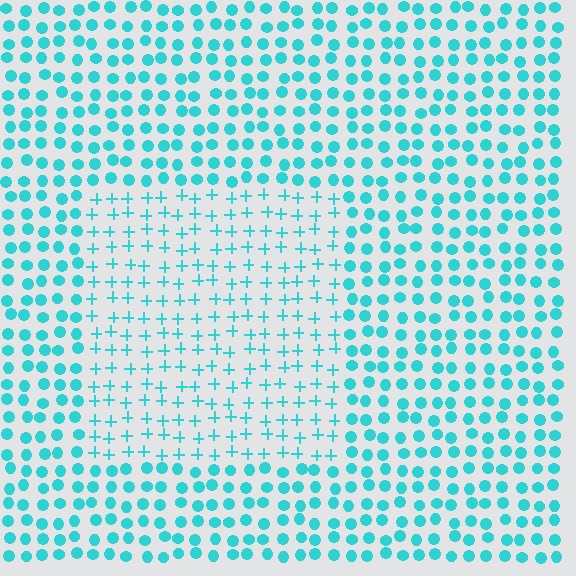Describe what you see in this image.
The image is filled with small cyan elements arranged in a uniform grid. A rectangle-shaped region contains plus signs, while the surrounding area contains circles. The boundary is defined purely by the change in element shape.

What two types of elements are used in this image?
The image uses plus signs inside the rectangle region and circles outside it.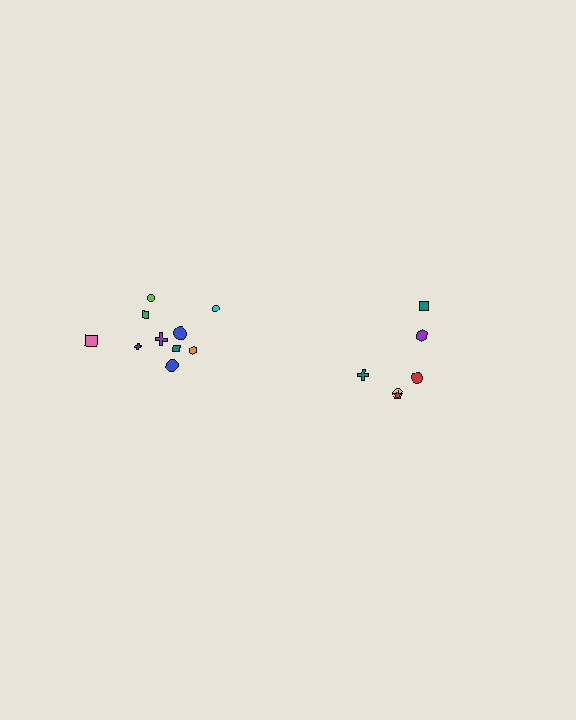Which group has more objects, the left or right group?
The left group.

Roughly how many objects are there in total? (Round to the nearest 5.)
Roughly 15 objects in total.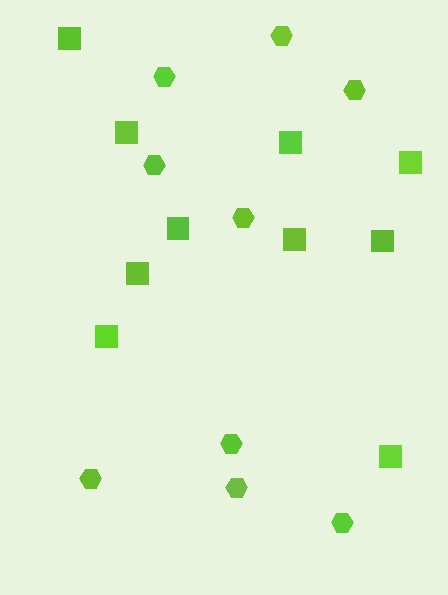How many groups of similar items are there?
There are 2 groups: one group of hexagons (9) and one group of squares (10).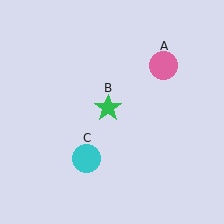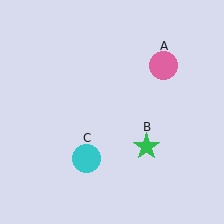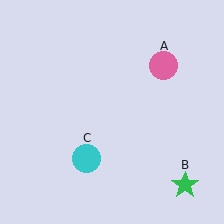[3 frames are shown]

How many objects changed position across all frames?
1 object changed position: green star (object B).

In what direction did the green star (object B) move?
The green star (object B) moved down and to the right.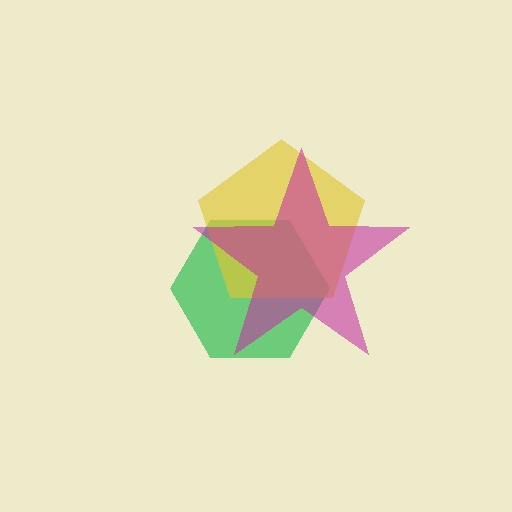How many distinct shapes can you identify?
There are 3 distinct shapes: a green hexagon, a yellow pentagon, a magenta star.